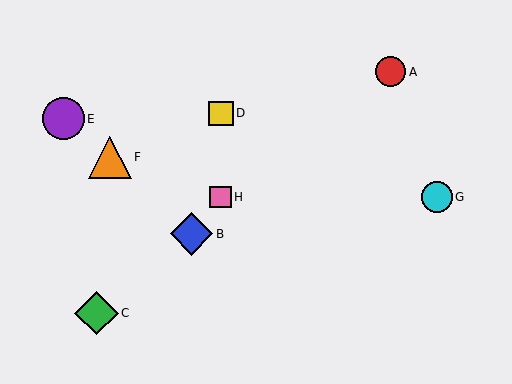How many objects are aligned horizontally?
2 objects (G, H) are aligned horizontally.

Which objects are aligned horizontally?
Objects G, H are aligned horizontally.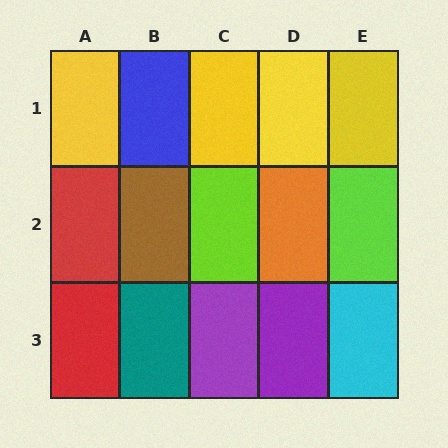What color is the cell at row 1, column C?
Yellow.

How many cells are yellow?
4 cells are yellow.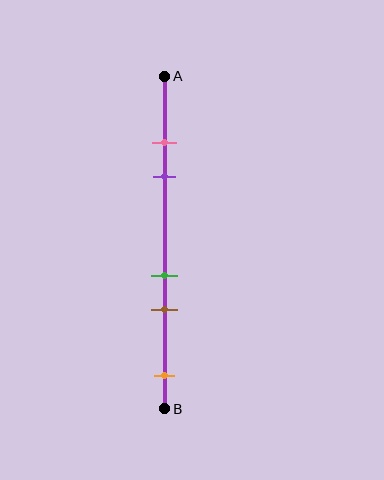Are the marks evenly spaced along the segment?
No, the marks are not evenly spaced.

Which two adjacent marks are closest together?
The pink and purple marks are the closest adjacent pair.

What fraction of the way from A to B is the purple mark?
The purple mark is approximately 30% (0.3) of the way from A to B.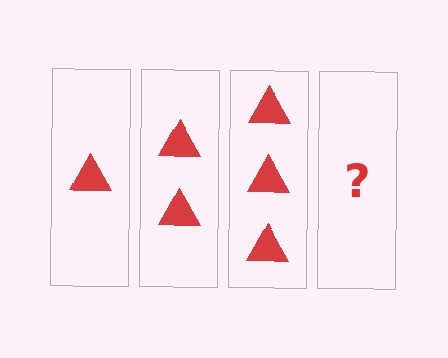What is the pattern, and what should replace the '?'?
The pattern is that each step adds one more triangle. The '?' should be 4 triangles.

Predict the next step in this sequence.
The next step is 4 triangles.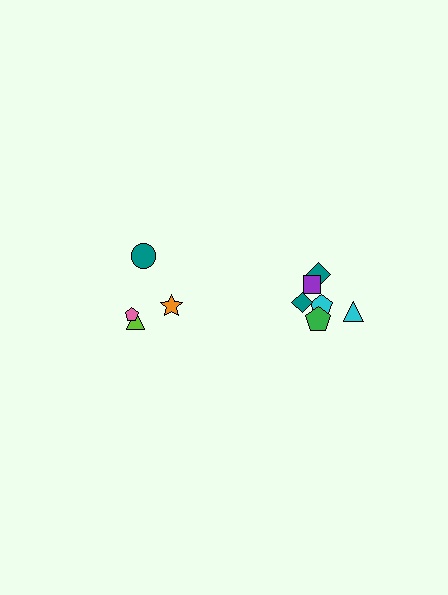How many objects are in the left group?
There are 4 objects.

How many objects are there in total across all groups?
There are 10 objects.